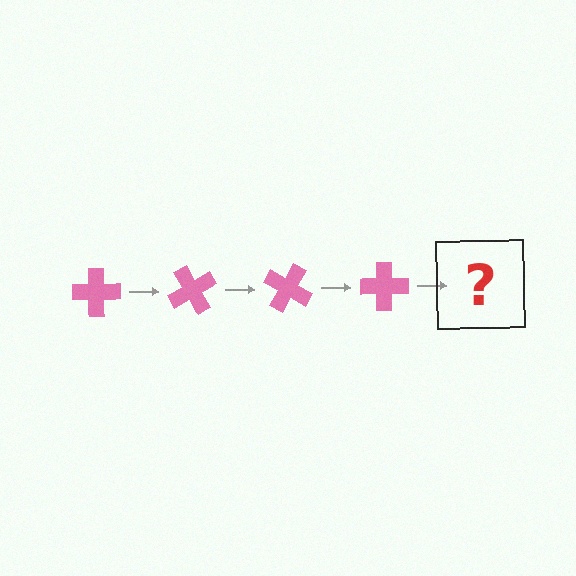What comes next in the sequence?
The next element should be a pink cross rotated 240 degrees.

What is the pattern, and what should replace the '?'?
The pattern is that the cross rotates 60 degrees each step. The '?' should be a pink cross rotated 240 degrees.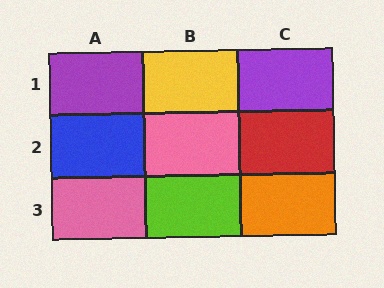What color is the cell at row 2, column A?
Blue.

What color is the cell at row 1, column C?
Purple.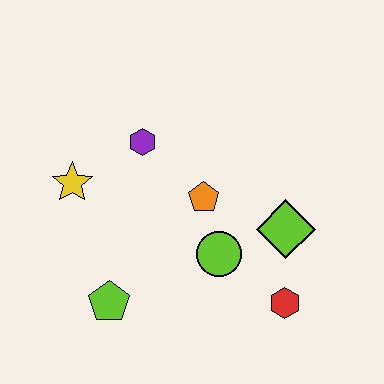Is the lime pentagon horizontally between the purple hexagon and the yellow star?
Yes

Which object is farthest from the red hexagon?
The yellow star is farthest from the red hexagon.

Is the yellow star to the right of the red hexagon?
No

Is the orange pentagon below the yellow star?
Yes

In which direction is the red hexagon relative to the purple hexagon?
The red hexagon is below the purple hexagon.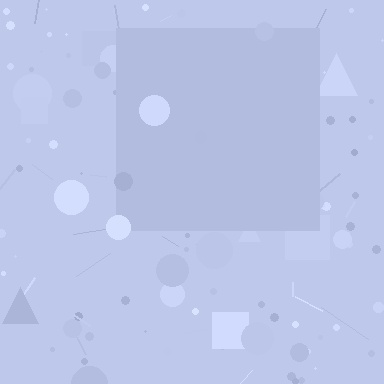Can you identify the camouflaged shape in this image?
The camouflaged shape is a square.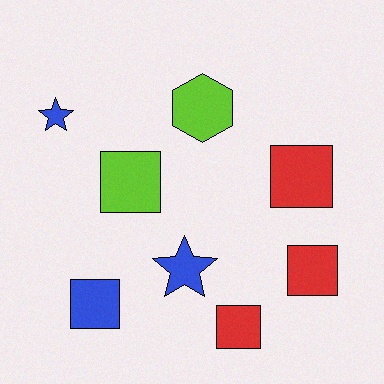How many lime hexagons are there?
There is 1 lime hexagon.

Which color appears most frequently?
Red, with 3 objects.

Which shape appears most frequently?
Square, with 5 objects.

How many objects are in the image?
There are 8 objects.